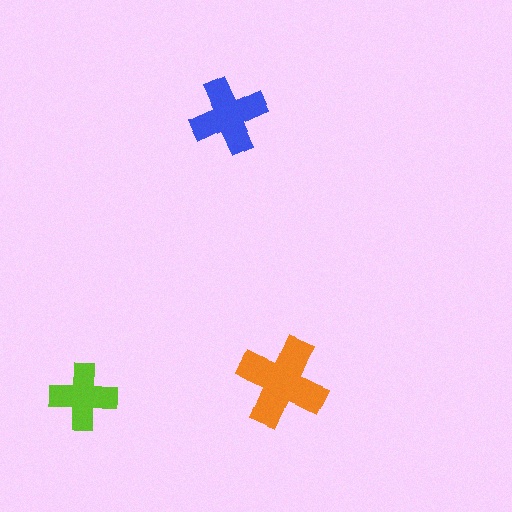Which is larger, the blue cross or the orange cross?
The orange one.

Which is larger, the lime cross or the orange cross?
The orange one.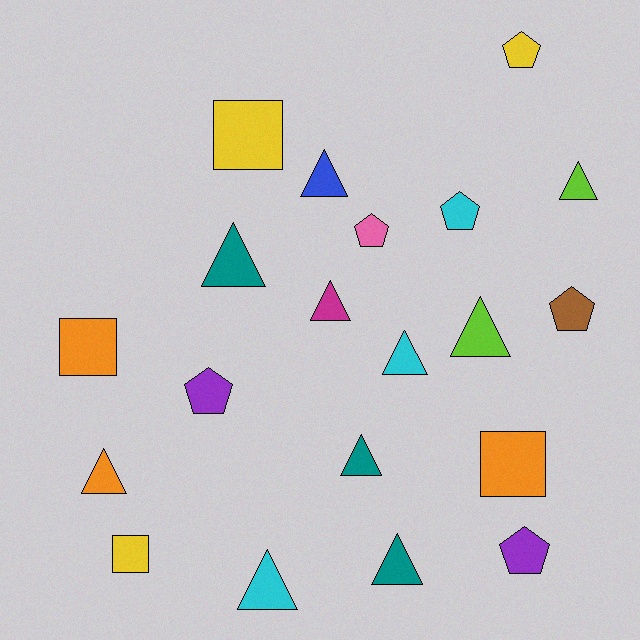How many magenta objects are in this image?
There is 1 magenta object.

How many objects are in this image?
There are 20 objects.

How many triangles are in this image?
There are 10 triangles.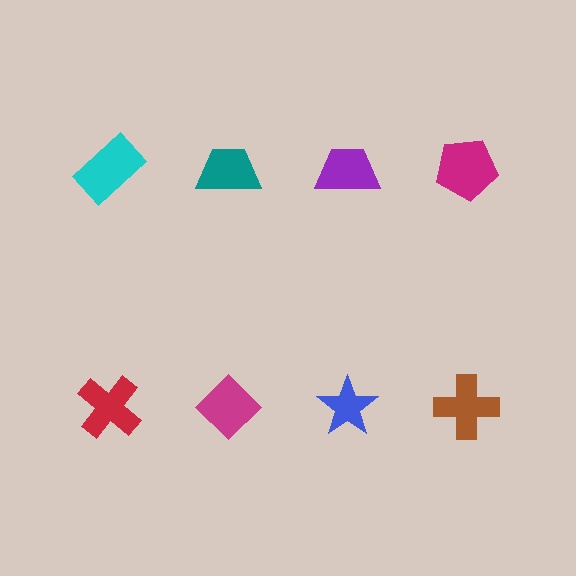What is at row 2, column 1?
A red cross.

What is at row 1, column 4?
A magenta pentagon.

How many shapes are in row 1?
4 shapes.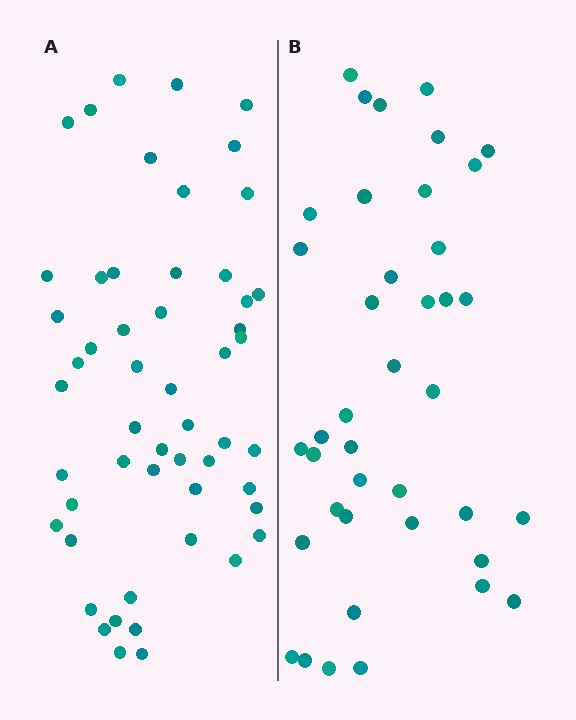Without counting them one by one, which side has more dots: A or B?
Region A (the left region) has more dots.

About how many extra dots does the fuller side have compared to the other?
Region A has approximately 15 more dots than region B.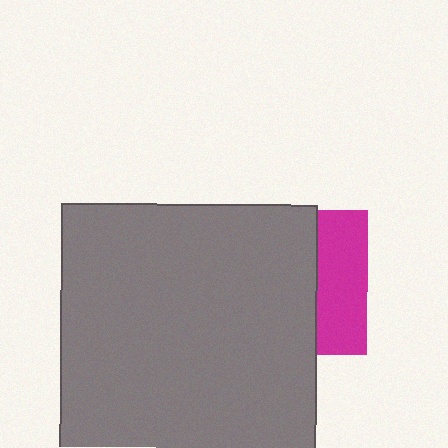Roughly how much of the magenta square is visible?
A small part of it is visible (roughly 35%).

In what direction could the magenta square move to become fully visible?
The magenta square could move right. That would shift it out from behind the gray square entirely.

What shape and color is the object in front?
The object in front is a gray square.